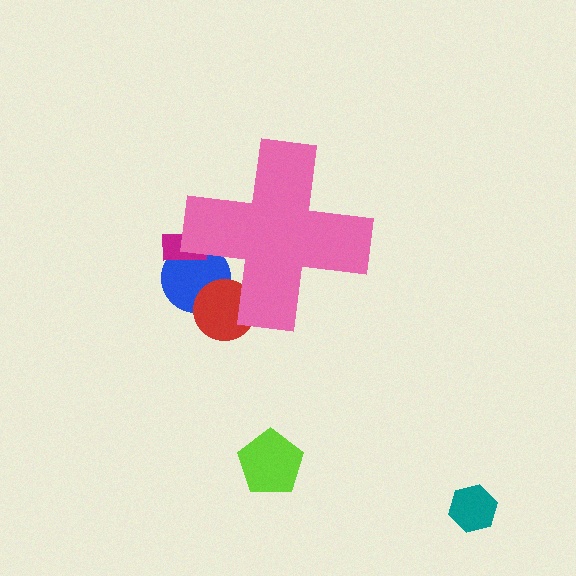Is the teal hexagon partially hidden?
No, the teal hexagon is fully visible.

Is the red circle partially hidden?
Yes, the red circle is partially hidden behind the pink cross.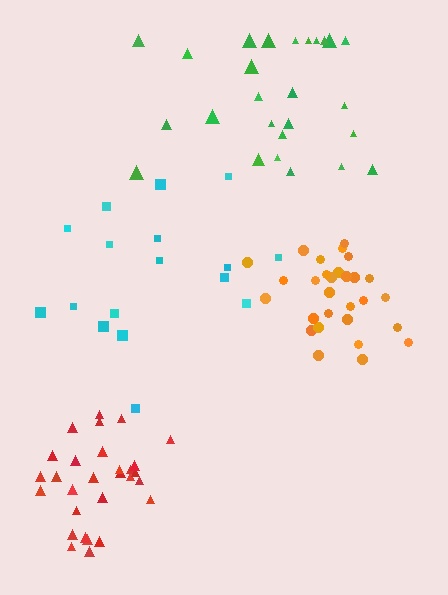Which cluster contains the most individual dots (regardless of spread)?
Orange (29).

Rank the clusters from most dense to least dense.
red, orange, green, cyan.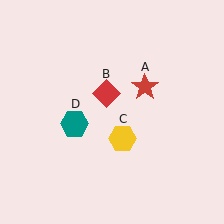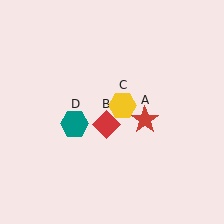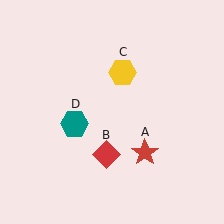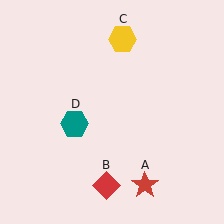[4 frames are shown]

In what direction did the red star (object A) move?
The red star (object A) moved down.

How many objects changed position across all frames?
3 objects changed position: red star (object A), red diamond (object B), yellow hexagon (object C).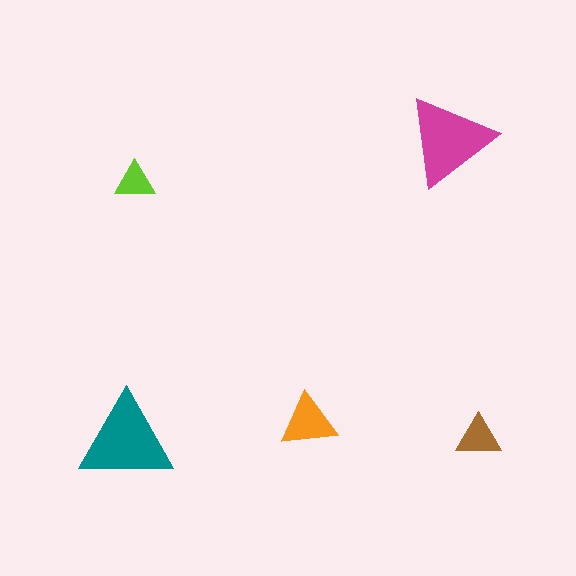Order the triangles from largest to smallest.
the teal one, the magenta one, the orange one, the brown one, the lime one.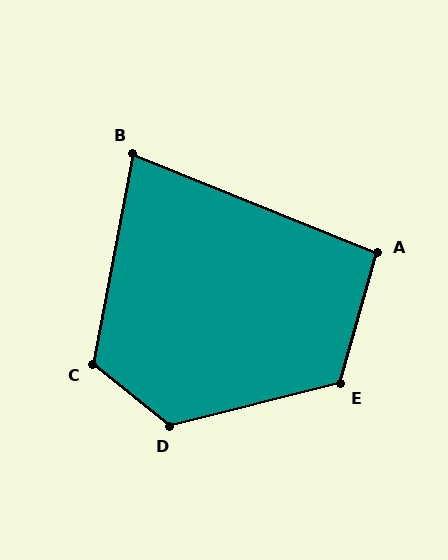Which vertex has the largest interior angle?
D, at approximately 127 degrees.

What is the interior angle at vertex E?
Approximately 120 degrees (obtuse).